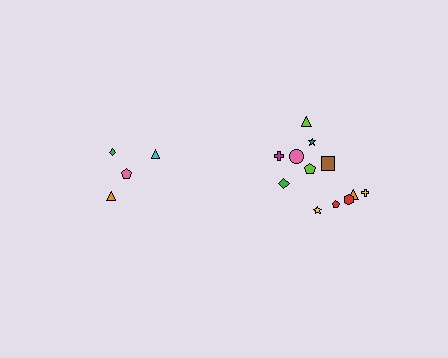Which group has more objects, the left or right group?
The right group.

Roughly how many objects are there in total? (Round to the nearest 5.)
Roughly 15 objects in total.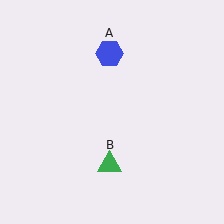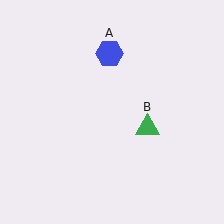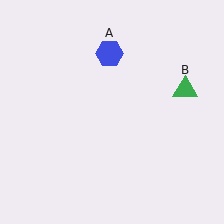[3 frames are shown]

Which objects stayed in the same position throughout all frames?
Blue hexagon (object A) remained stationary.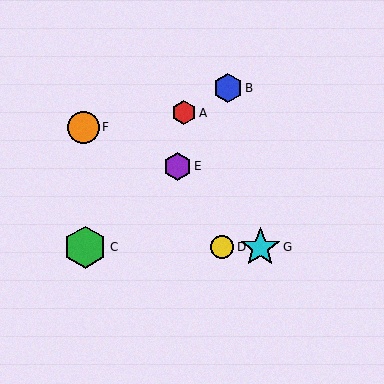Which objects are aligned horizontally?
Objects C, D, G are aligned horizontally.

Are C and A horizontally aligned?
No, C is at y≈247 and A is at y≈113.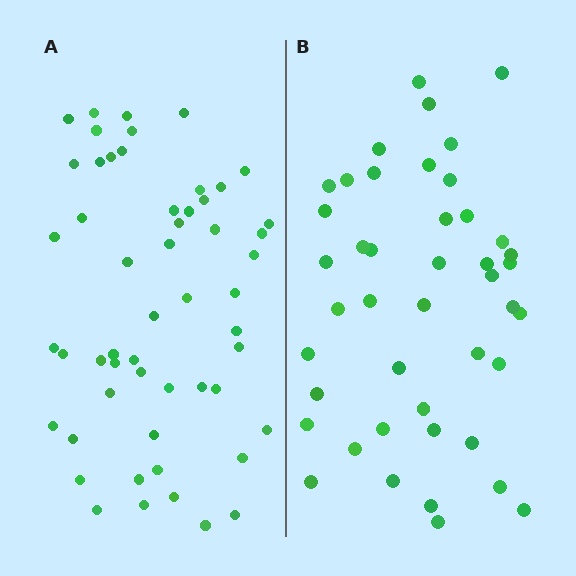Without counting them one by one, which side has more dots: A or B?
Region A (the left region) has more dots.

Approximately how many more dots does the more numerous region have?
Region A has roughly 10 or so more dots than region B.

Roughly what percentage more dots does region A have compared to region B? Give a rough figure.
About 25% more.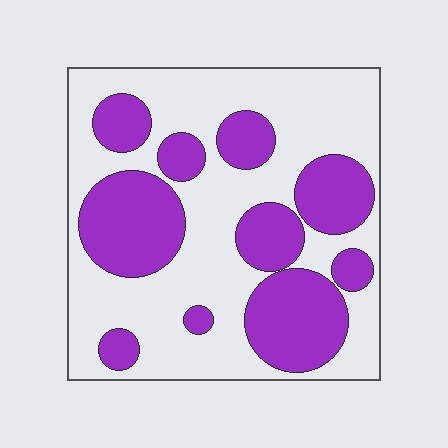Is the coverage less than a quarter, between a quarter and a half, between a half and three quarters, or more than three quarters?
Between a quarter and a half.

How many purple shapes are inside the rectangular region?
10.